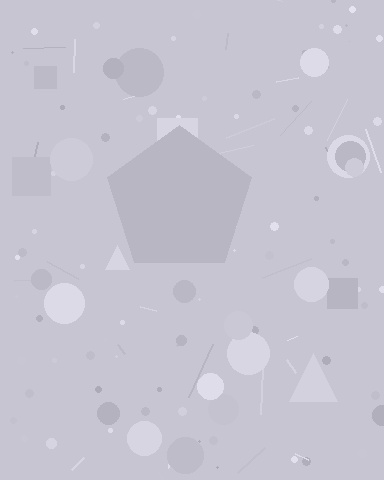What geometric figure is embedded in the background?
A pentagon is embedded in the background.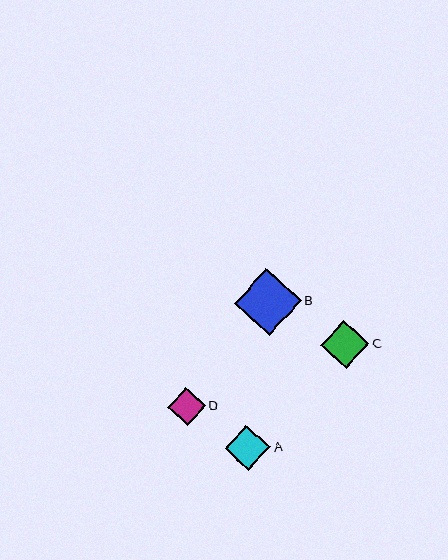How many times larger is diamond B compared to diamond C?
Diamond B is approximately 1.4 times the size of diamond C.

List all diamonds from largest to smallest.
From largest to smallest: B, C, A, D.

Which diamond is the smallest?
Diamond D is the smallest with a size of approximately 38 pixels.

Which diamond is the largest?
Diamond B is the largest with a size of approximately 67 pixels.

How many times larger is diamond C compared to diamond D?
Diamond C is approximately 1.3 times the size of diamond D.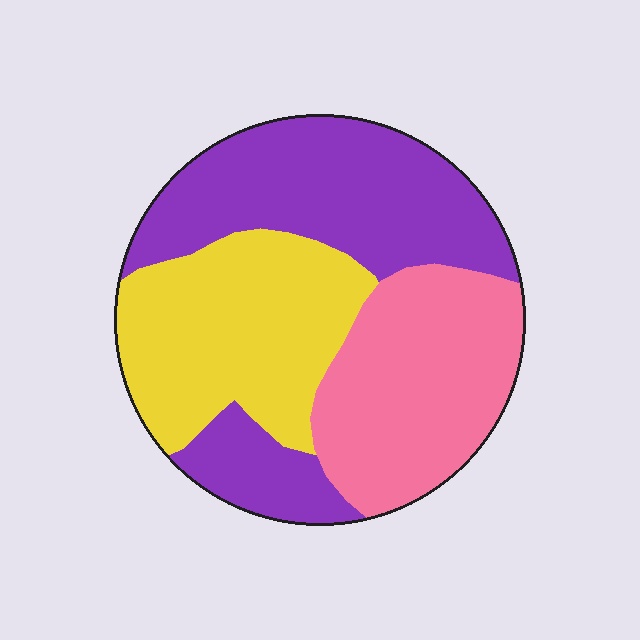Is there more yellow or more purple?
Purple.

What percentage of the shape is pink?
Pink covers 29% of the shape.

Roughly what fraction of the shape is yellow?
Yellow takes up between a sixth and a third of the shape.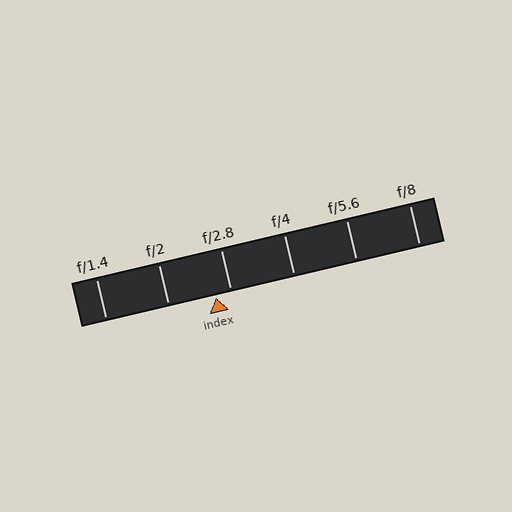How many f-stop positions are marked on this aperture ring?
There are 6 f-stop positions marked.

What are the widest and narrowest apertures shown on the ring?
The widest aperture shown is f/1.4 and the narrowest is f/8.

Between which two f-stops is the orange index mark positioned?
The index mark is between f/2 and f/2.8.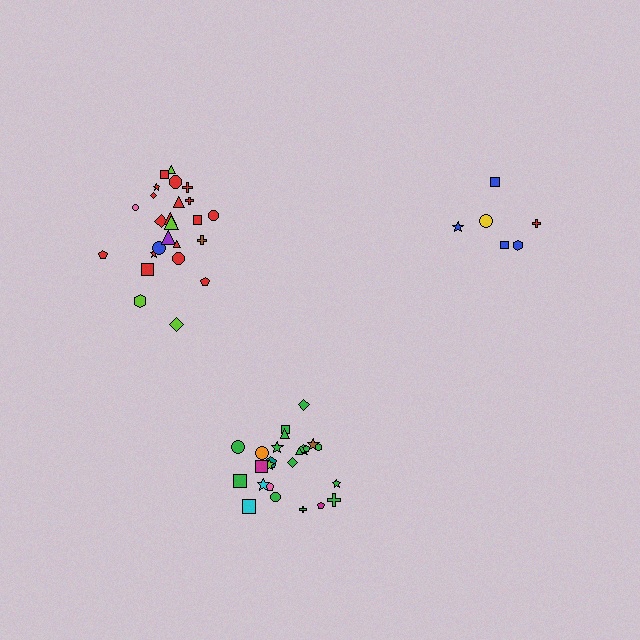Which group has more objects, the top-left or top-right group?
The top-left group.